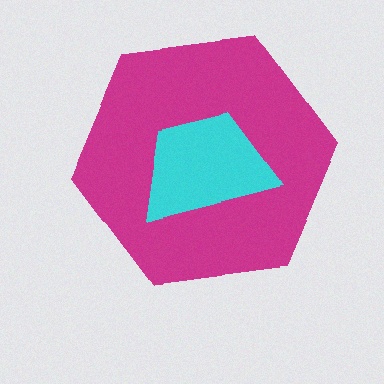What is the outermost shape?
The magenta hexagon.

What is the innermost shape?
The cyan trapezoid.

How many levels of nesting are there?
2.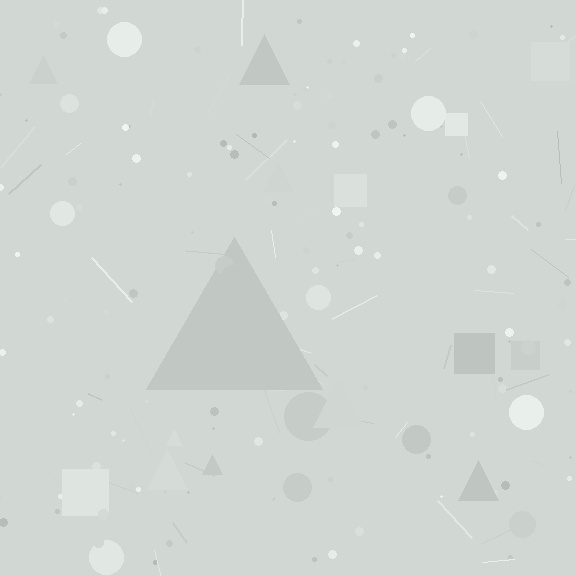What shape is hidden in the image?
A triangle is hidden in the image.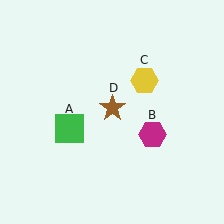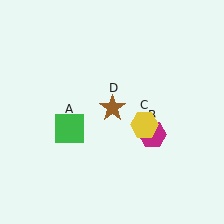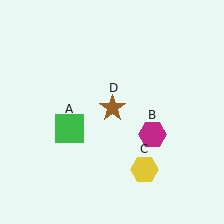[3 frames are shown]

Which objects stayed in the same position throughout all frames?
Green square (object A) and magenta hexagon (object B) and brown star (object D) remained stationary.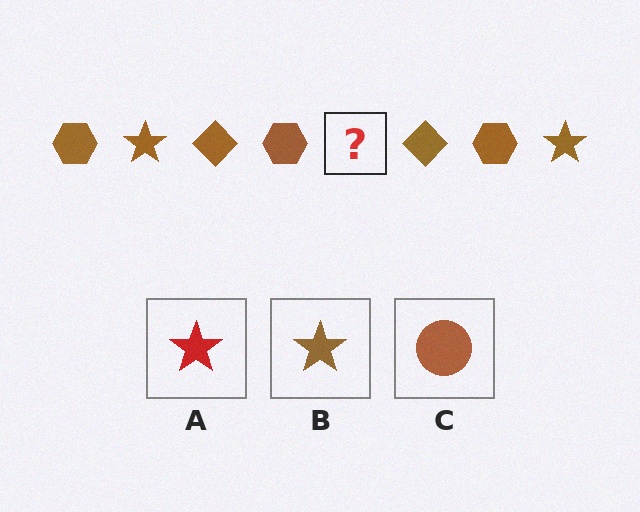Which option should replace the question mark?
Option B.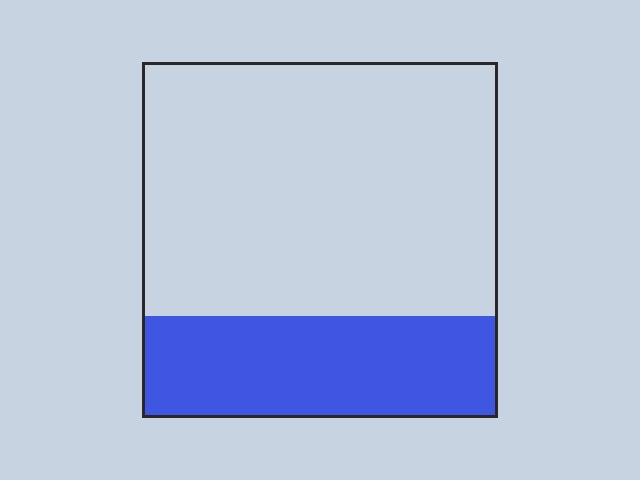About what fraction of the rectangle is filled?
About one quarter (1/4).